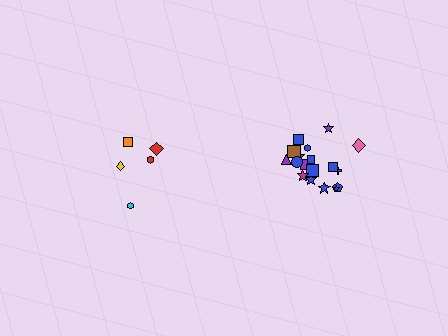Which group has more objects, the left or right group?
The right group.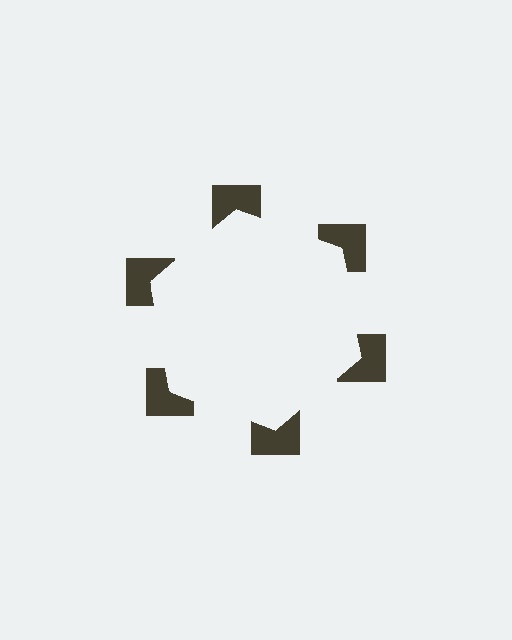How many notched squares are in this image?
There are 6 — one at each vertex of the illusory hexagon.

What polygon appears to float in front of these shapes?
An illusory hexagon — its edges are inferred from the aligned wedge cuts in the notched squares, not physically drawn.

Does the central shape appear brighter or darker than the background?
It typically appears slightly brighter than the background, even though no actual brightness change is drawn.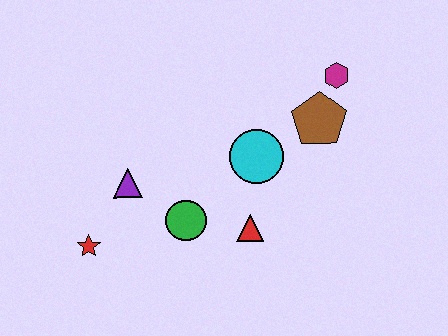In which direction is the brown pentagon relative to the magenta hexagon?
The brown pentagon is below the magenta hexagon.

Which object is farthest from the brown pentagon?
The red star is farthest from the brown pentagon.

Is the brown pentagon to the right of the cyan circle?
Yes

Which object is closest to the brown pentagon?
The magenta hexagon is closest to the brown pentagon.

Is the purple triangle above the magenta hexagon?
No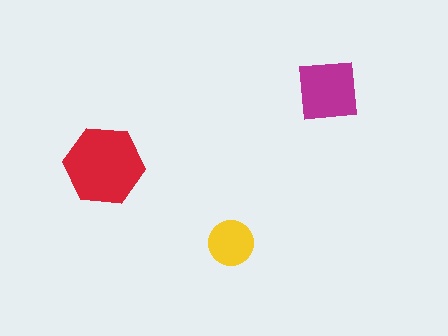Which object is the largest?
The red hexagon.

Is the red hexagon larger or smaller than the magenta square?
Larger.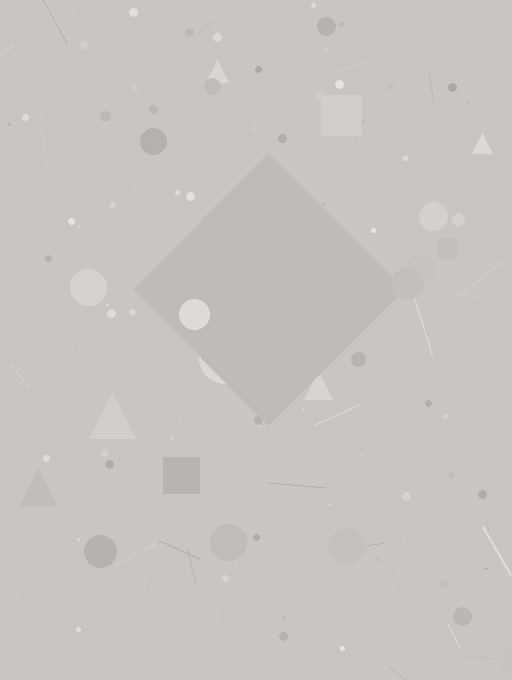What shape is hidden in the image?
A diamond is hidden in the image.